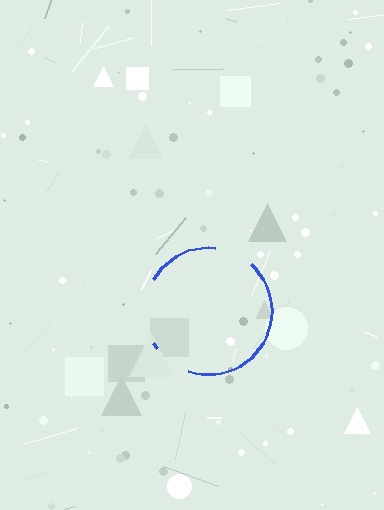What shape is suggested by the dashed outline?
The dashed outline suggests a circle.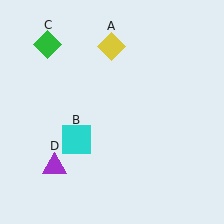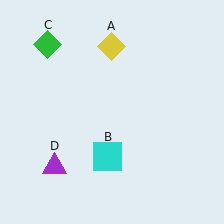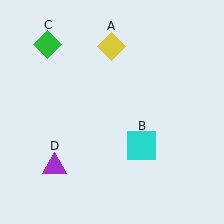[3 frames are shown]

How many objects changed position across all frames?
1 object changed position: cyan square (object B).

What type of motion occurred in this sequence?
The cyan square (object B) rotated counterclockwise around the center of the scene.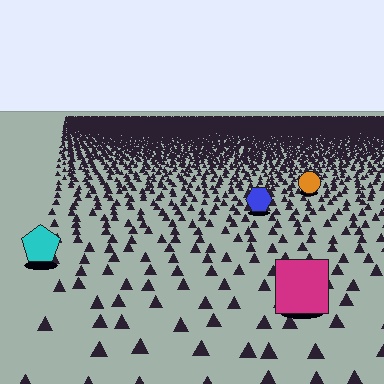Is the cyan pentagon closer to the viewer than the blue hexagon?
Yes. The cyan pentagon is closer — you can tell from the texture gradient: the ground texture is coarser near it.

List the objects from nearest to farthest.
From nearest to farthest: the magenta square, the cyan pentagon, the blue hexagon, the orange circle.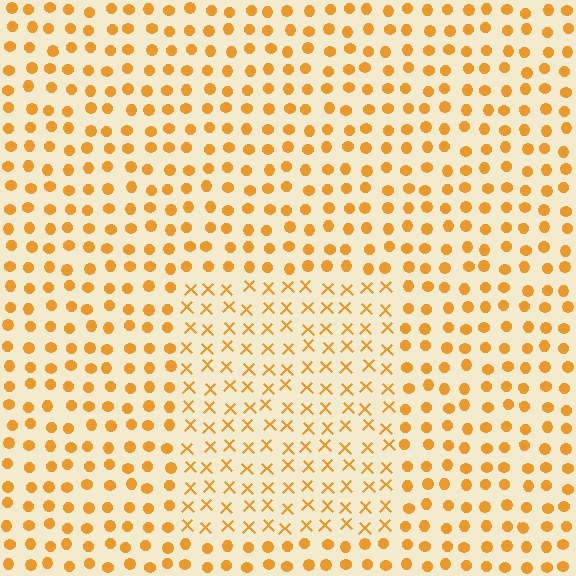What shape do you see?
I see a rectangle.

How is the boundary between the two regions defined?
The boundary is defined by a change in element shape: X marks inside vs. circles outside. All elements share the same color and spacing.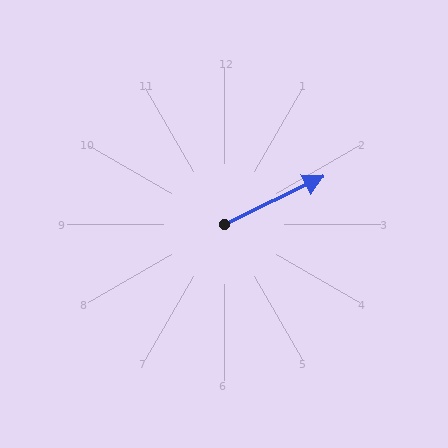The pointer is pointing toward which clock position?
Roughly 2 o'clock.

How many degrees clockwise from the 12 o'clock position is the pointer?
Approximately 64 degrees.